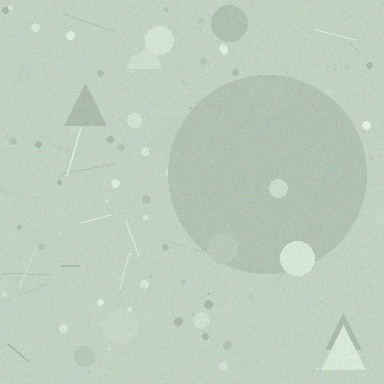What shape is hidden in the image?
A circle is hidden in the image.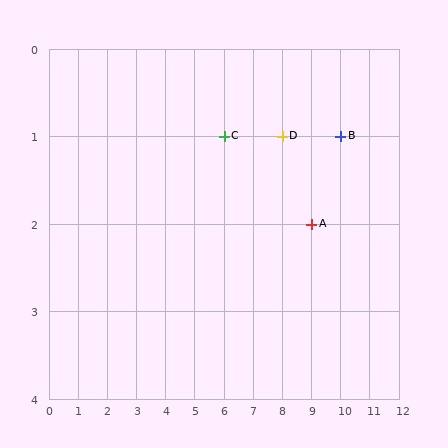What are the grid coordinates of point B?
Point B is at grid coordinates (10, 1).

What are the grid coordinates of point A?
Point A is at grid coordinates (9, 2).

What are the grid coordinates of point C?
Point C is at grid coordinates (6, 1).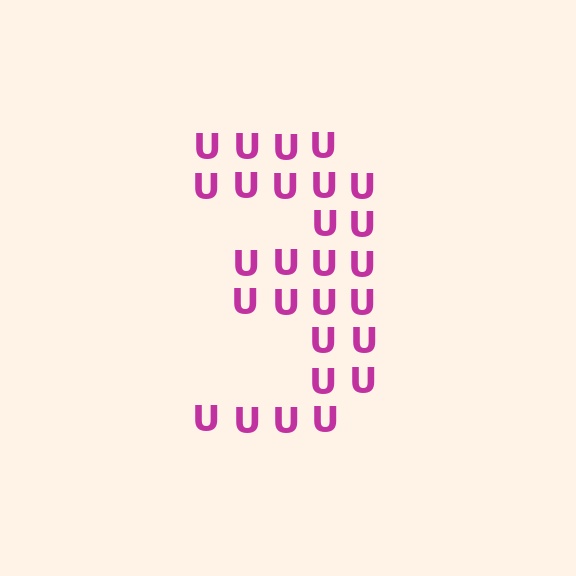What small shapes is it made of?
It is made of small letter U's.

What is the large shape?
The large shape is the digit 3.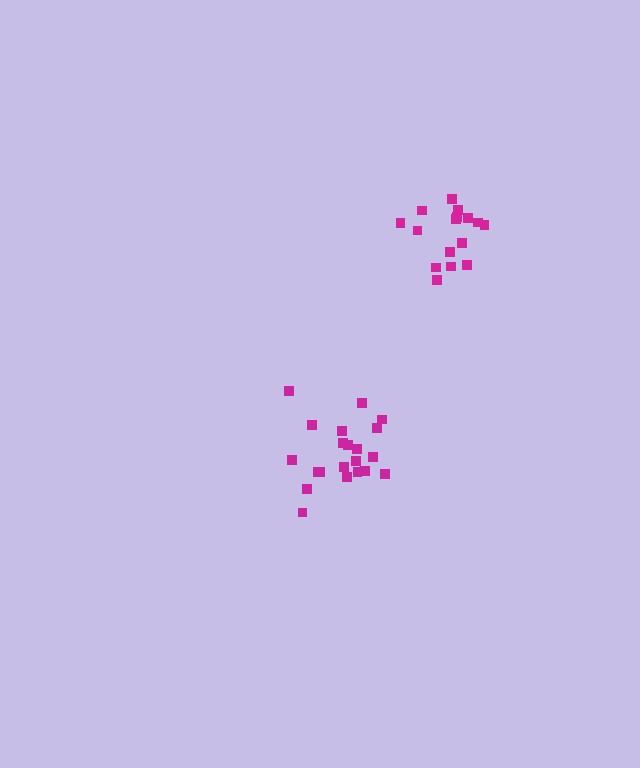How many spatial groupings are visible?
There are 2 spatial groupings.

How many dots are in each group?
Group 1: 16 dots, Group 2: 21 dots (37 total).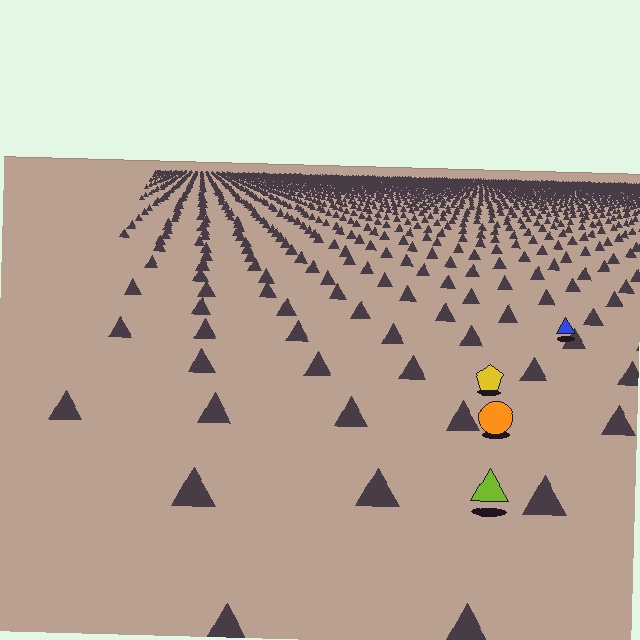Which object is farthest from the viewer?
The blue triangle is farthest from the viewer. It appears smaller and the ground texture around it is denser.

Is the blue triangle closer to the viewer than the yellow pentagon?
No. The yellow pentagon is closer — you can tell from the texture gradient: the ground texture is coarser near it.